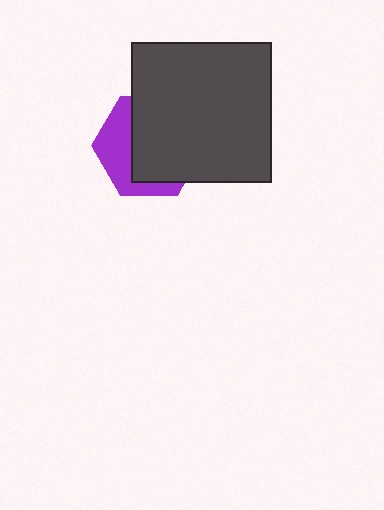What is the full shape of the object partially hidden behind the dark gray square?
The partially hidden object is a purple hexagon.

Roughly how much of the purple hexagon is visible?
A small part of it is visible (roughly 37%).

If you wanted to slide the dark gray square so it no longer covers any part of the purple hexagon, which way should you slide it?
Slide it toward the upper-right — that is the most direct way to separate the two shapes.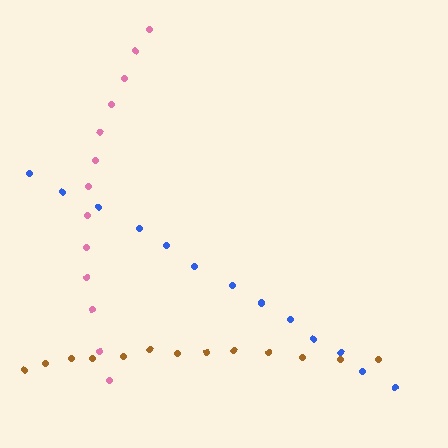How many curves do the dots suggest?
There are 3 distinct paths.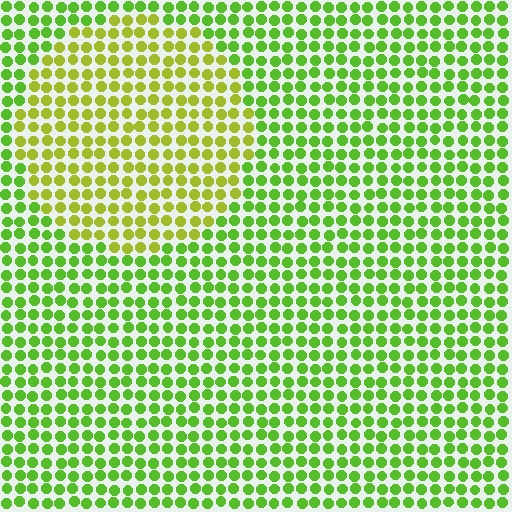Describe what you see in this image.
The image is filled with small lime elements in a uniform arrangement. A circle-shaped region is visible where the elements are tinted to a slightly different hue, forming a subtle color boundary.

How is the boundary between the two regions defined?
The boundary is defined purely by a slight shift in hue (about 31 degrees). Spacing, size, and orientation are identical on both sides.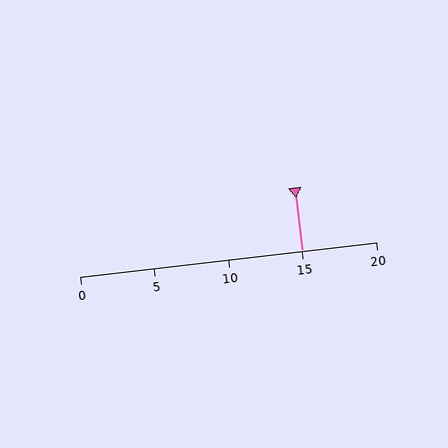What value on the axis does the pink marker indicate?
The marker indicates approximately 15.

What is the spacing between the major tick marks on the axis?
The major ticks are spaced 5 apart.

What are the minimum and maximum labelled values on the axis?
The axis runs from 0 to 20.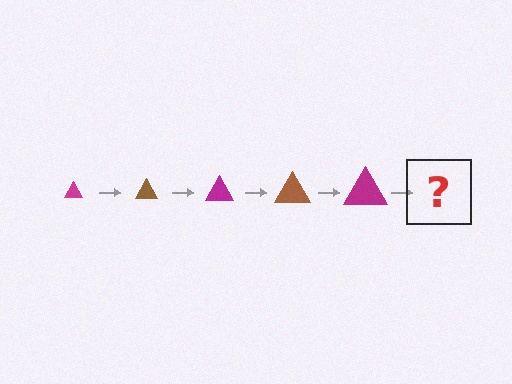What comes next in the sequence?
The next element should be a brown triangle, larger than the previous one.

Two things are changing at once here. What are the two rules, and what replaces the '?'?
The two rules are that the triangle grows larger each step and the color cycles through magenta and brown. The '?' should be a brown triangle, larger than the previous one.